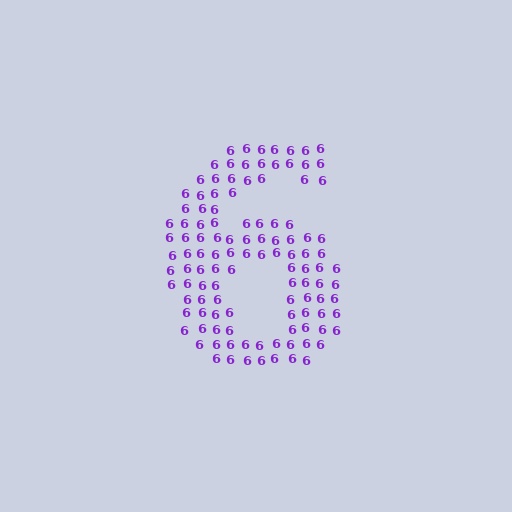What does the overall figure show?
The overall figure shows the digit 6.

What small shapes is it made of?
It is made of small digit 6's.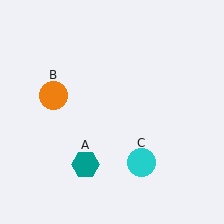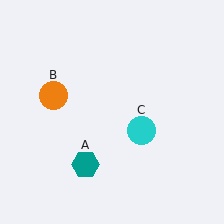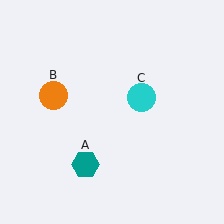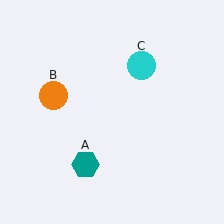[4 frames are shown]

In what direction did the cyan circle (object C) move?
The cyan circle (object C) moved up.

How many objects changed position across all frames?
1 object changed position: cyan circle (object C).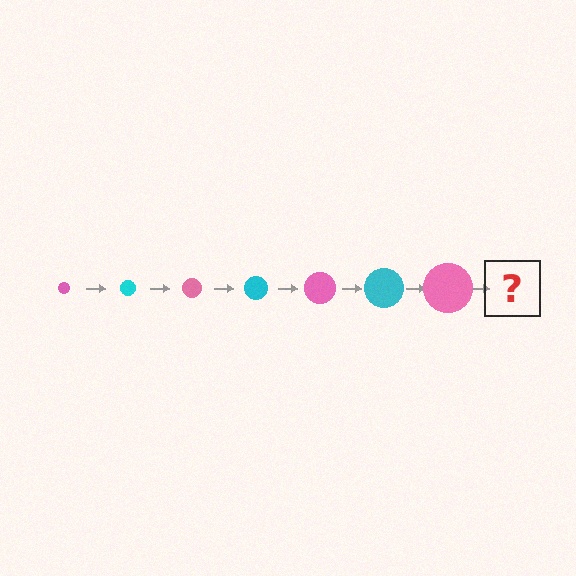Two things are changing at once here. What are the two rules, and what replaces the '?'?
The two rules are that the circle grows larger each step and the color cycles through pink and cyan. The '?' should be a cyan circle, larger than the previous one.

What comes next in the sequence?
The next element should be a cyan circle, larger than the previous one.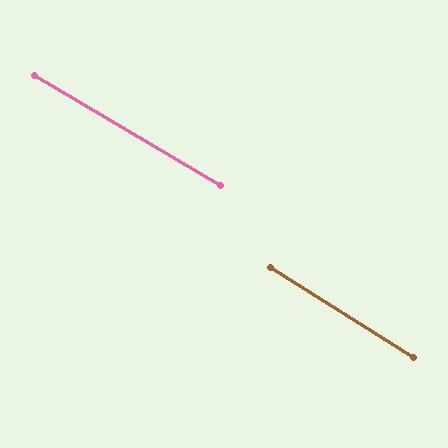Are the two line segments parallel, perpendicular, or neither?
Parallel — their directions differ by only 1.6°.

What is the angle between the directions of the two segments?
Approximately 2 degrees.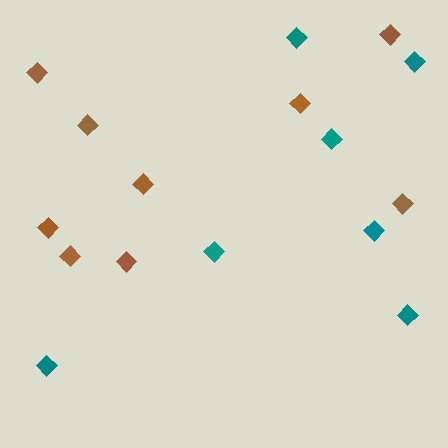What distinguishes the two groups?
There are 2 groups: one group of teal diamonds (7) and one group of brown diamonds (9).